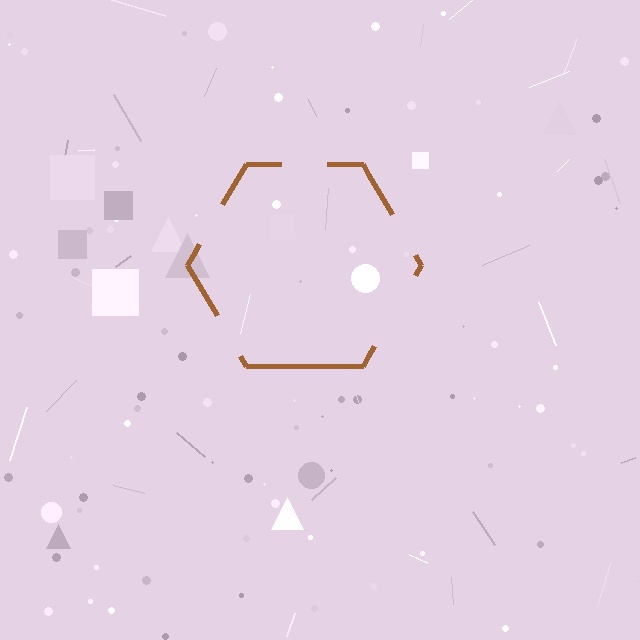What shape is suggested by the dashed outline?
The dashed outline suggests a hexagon.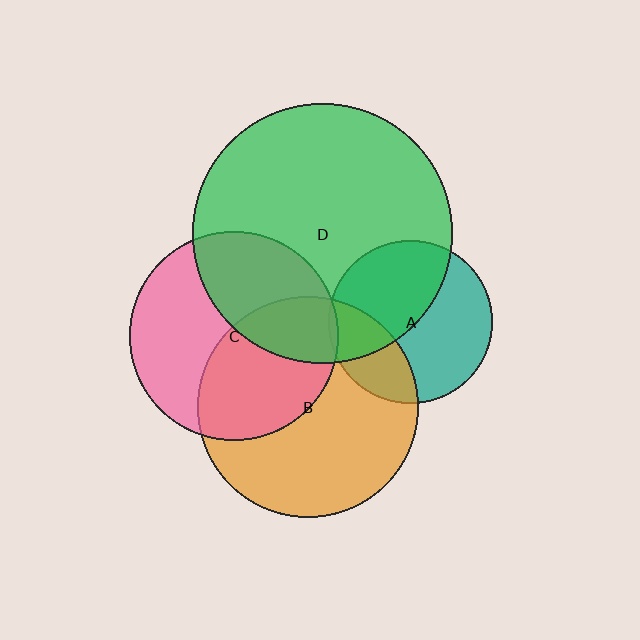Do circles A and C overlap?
Yes.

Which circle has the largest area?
Circle D (green).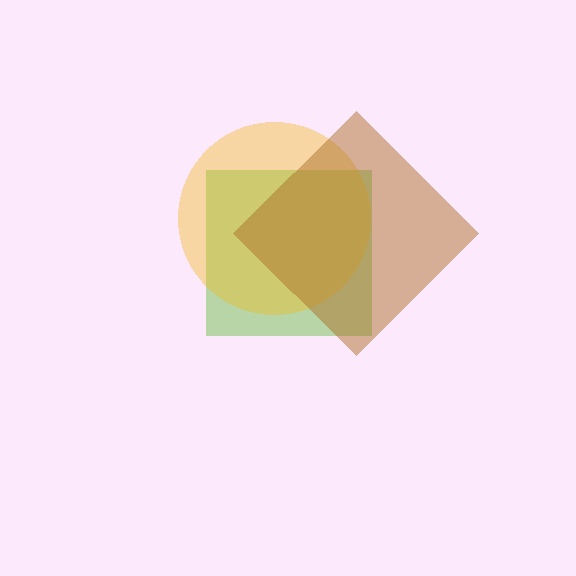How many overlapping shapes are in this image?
There are 3 overlapping shapes in the image.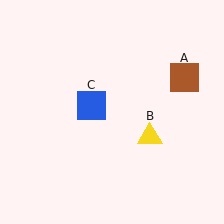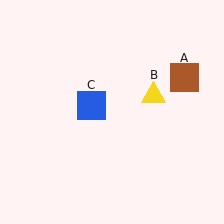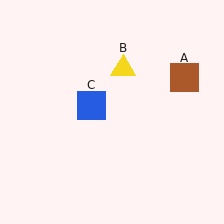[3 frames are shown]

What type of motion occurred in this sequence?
The yellow triangle (object B) rotated counterclockwise around the center of the scene.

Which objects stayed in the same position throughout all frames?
Brown square (object A) and blue square (object C) remained stationary.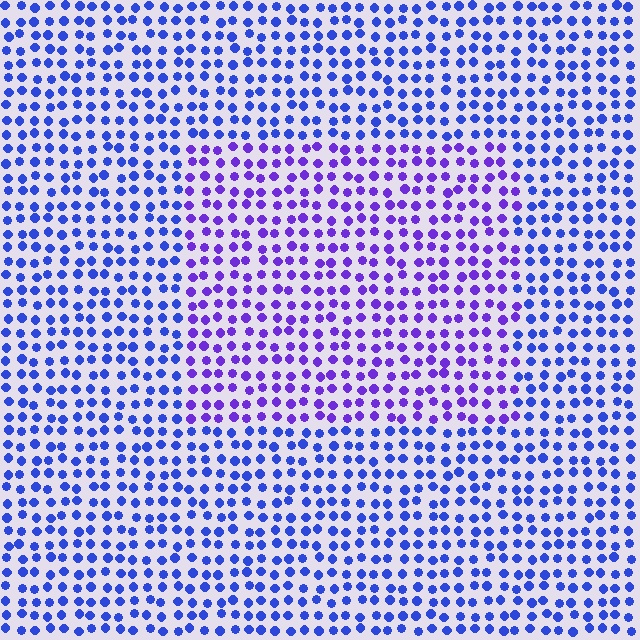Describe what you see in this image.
The image is filled with small blue elements in a uniform arrangement. A rectangle-shaped region is visible where the elements are tinted to a slightly different hue, forming a subtle color boundary.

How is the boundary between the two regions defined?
The boundary is defined purely by a slight shift in hue (about 33 degrees). Spacing, size, and orientation are identical on both sides.